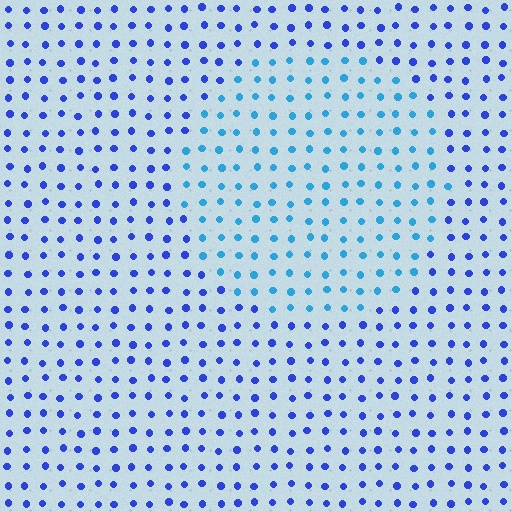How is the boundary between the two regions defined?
The boundary is defined purely by a slight shift in hue (about 34 degrees). Spacing, size, and orientation are identical on both sides.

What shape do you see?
I see a circle.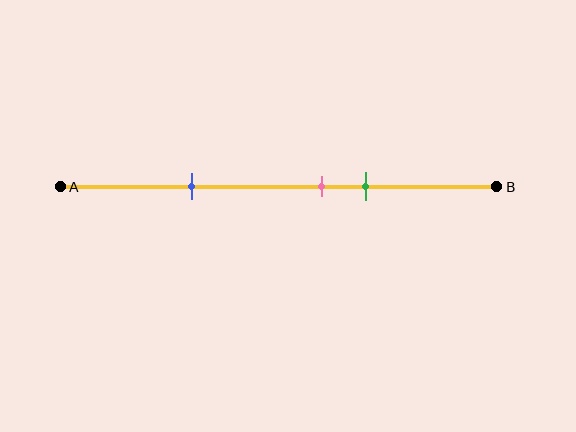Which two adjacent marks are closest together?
The pink and green marks are the closest adjacent pair.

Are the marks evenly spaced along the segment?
No, the marks are not evenly spaced.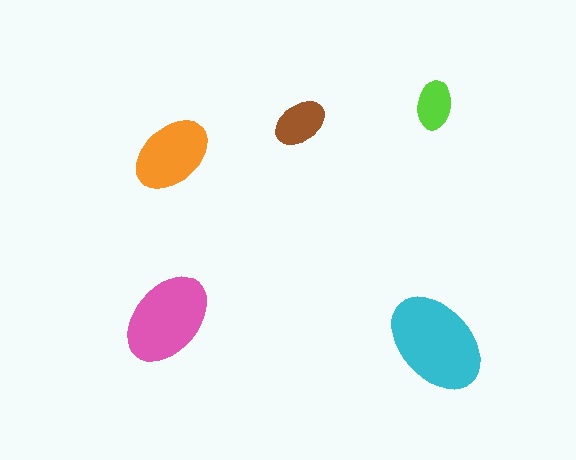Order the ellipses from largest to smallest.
the cyan one, the pink one, the orange one, the brown one, the lime one.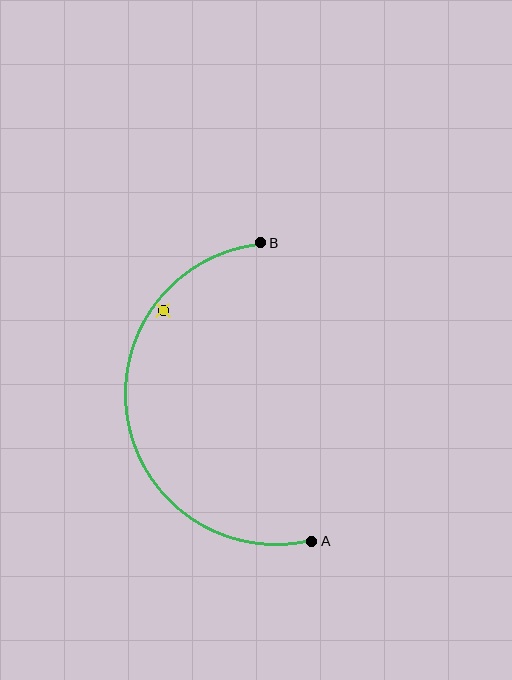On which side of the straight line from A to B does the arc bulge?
The arc bulges to the left of the straight line connecting A and B.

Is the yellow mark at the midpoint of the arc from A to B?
No — the yellow mark does not lie on the arc at all. It sits slightly inside the curve.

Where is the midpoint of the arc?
The arc midpoint is the point on the curve farthest from the straight line joining A and B. It sits to the left of that line.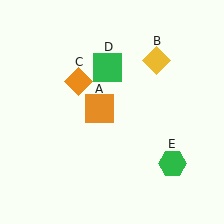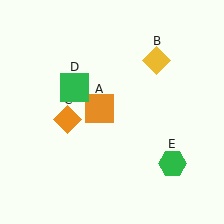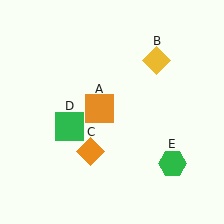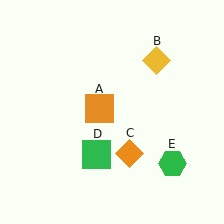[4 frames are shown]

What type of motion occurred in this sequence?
The orange diamond (object C), green square (object D) rotated counterclockwise around the center of the scene.